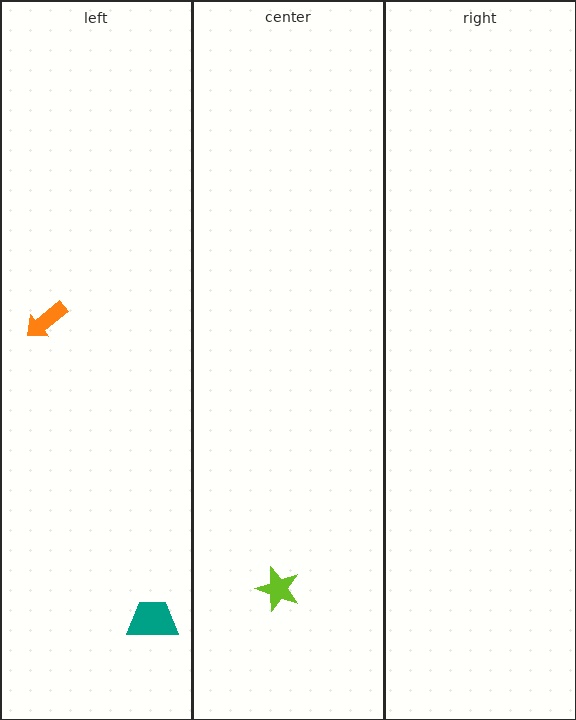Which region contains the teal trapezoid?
The left region.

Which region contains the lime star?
The center region.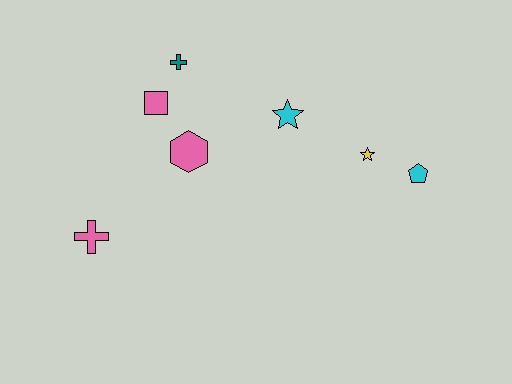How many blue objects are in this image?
There are no blue objects.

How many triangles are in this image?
There are no triangles.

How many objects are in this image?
There are 7 objects.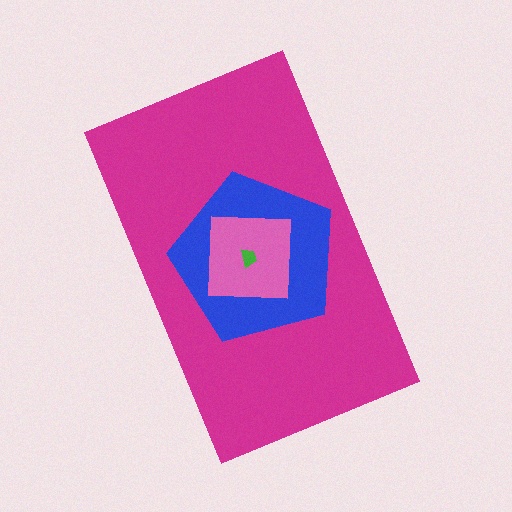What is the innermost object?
The green trapezoid.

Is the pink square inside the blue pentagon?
Yes.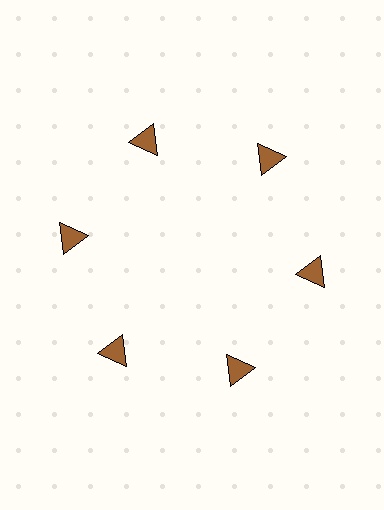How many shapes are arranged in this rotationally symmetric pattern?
There are 6 shapes, arranged in 6 groups of 1.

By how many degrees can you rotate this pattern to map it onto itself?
The pattern maps onto itself every 60 degrees of rotation.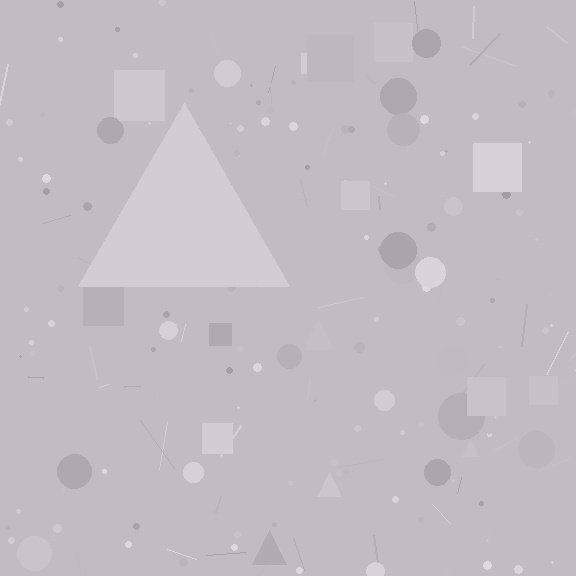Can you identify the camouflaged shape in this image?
The camouflaged shape is a triangle.